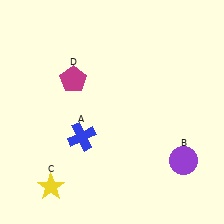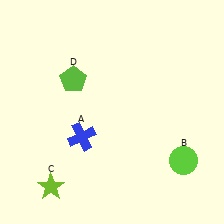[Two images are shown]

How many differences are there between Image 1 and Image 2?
There are 3 differences between the two images.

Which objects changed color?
B changed from purple to lime. C changed from yellow to lime. D changed from magenta to lime.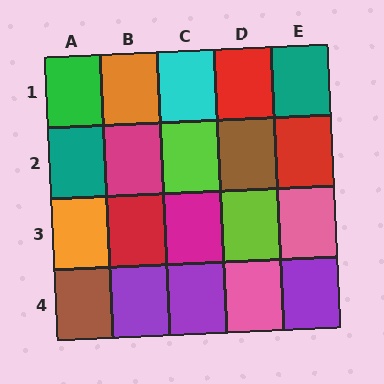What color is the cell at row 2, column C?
Lime.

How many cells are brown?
2 cells are brown.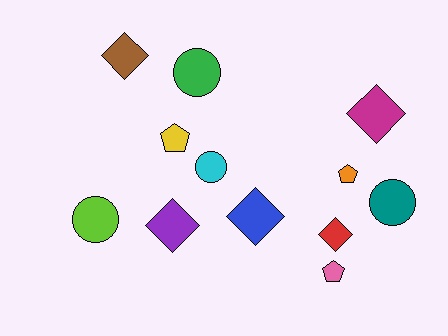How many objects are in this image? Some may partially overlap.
There are 12 objects.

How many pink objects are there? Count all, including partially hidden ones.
There is 1 pink object.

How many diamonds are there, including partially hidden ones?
There are 5 diamonds.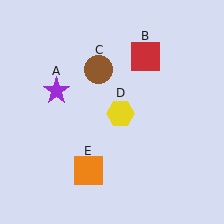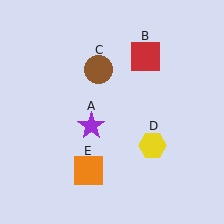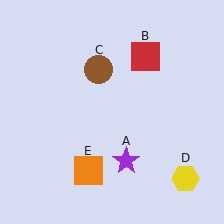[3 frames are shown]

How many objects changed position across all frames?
2 objects changed position: purple star (object A), yellow hexagon (object D).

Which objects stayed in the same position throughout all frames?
Red square (object B) and brown circle (object C) and orange square (object E) remained stationary.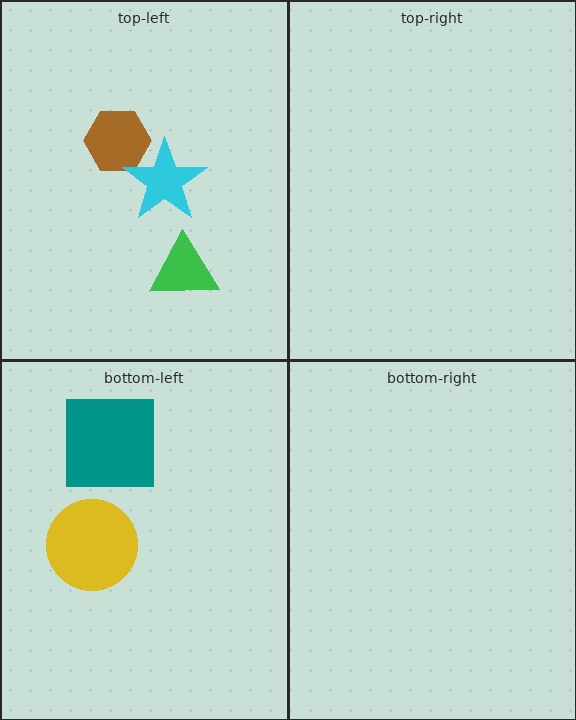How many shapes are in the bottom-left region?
2.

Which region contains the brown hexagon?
The top-left region.